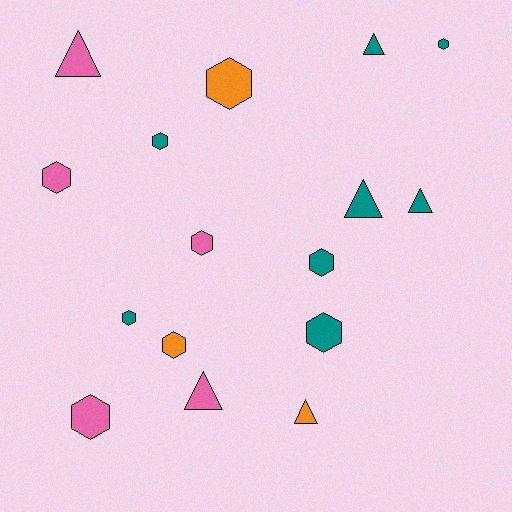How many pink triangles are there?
There are 2 pink triangles.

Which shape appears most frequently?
Hexagon, with 10 objects.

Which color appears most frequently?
Teal, with 8 objects.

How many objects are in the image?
There are 16 objects.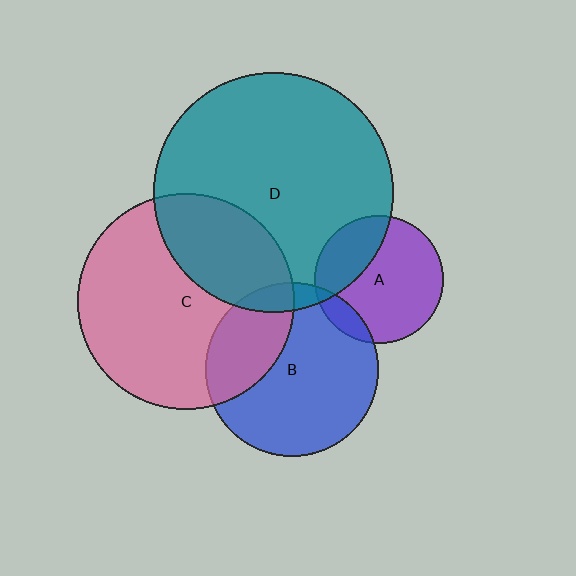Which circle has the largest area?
Circle D (teal).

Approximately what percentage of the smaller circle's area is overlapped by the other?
Approximately 30%.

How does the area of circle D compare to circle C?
Approximately 1.2 times.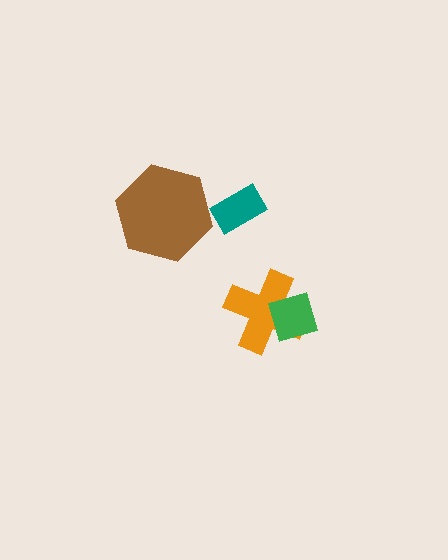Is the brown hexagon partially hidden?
No, no other shape covers it.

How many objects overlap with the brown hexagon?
0 objects overlap with the brown hexagon.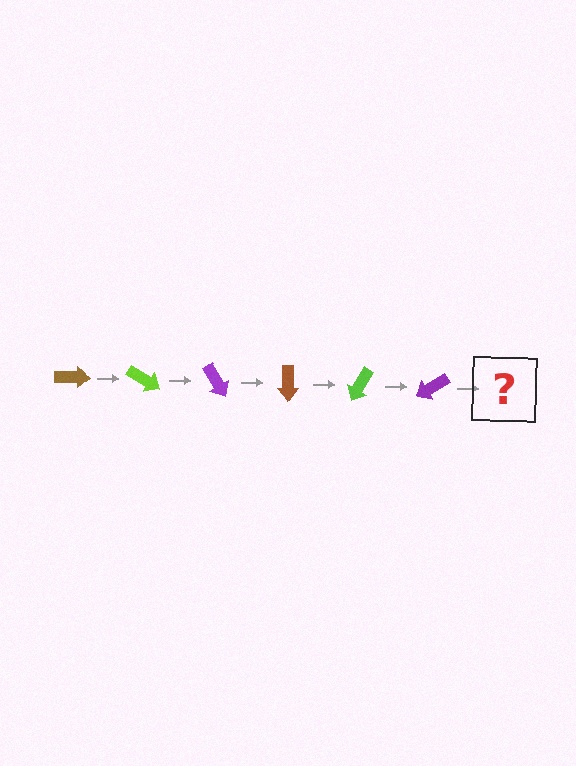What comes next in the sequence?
The next element should be a brown arrow, rotated 180 degrees from the start.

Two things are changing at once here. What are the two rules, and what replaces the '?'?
The two rules are that it rotates 30 degrees each step and the color cycles through brown, lime, and purple. The '?' should be a brown arrow, rotated 180 degrees from the start.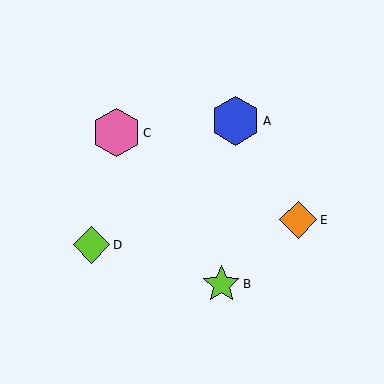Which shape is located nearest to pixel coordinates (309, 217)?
The orange diamond (labeled E) at (298, 220) is nearest to that location.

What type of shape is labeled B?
Shape B is a lime star.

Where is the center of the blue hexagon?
The center of the blue hexagon is at (235, 121).